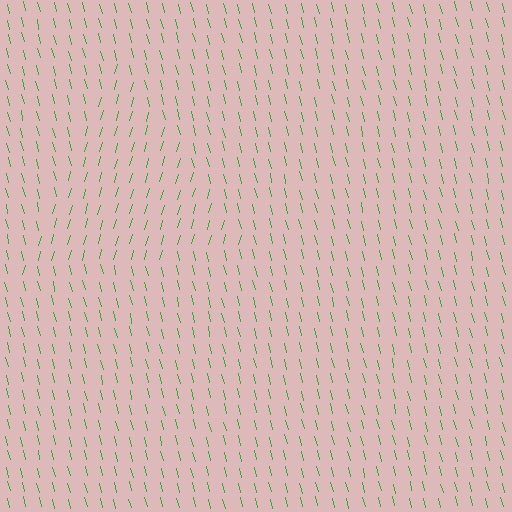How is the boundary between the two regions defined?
The boundary is defined purely by a change in line orientation (approximately 30 degrees difference). All lines are the same color and thickness.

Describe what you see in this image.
The image is filled with small green line segments. A triangle region in the image has lines oriented differently from the surrounding lines, creating a visible texture boundary.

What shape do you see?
I see a triangle.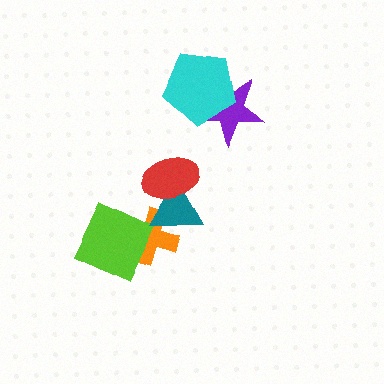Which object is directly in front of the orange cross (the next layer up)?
The lime diamond is directly in front of the orange cross.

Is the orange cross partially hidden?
Yes, it is partially covered by another shape.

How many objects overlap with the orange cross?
2 objects overlap with the orange cross.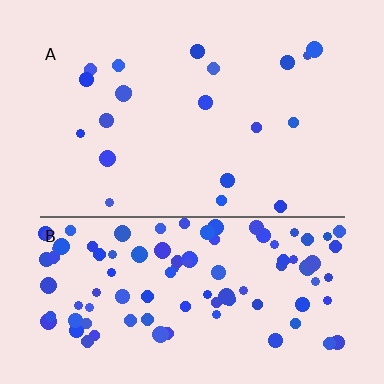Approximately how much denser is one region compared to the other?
Approximately 5.0× — region B over region A.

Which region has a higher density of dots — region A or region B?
B (the bottom).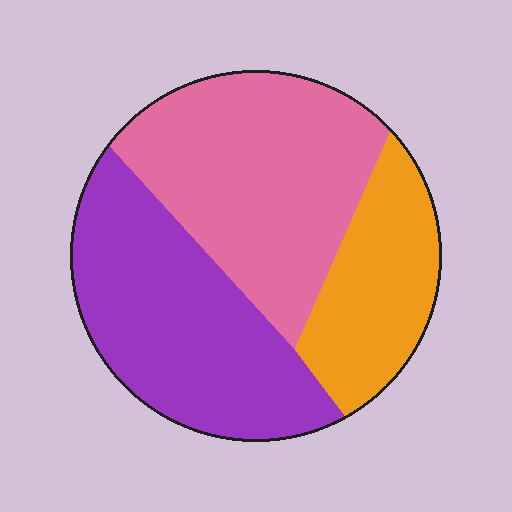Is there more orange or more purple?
Purple.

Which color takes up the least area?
Orange, at roughly 20%.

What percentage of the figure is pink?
Pink covers 40% of the figure.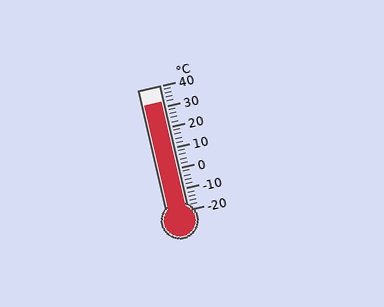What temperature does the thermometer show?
The thermometer shows approximately 32°C.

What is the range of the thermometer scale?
The thermometer scale ranges from -20°C to 40°C.